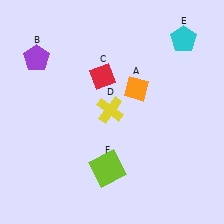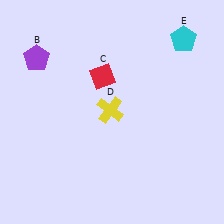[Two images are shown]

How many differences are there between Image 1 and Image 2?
There are 2 differences between the two images.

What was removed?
The lime square (F), the orange diamond (A) were removed in Image 2.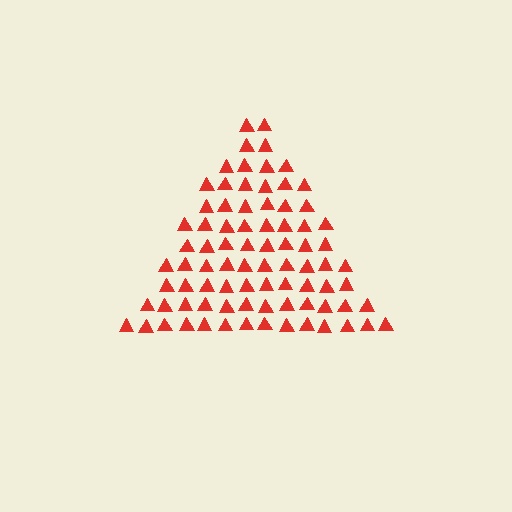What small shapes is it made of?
It is made of small triangles.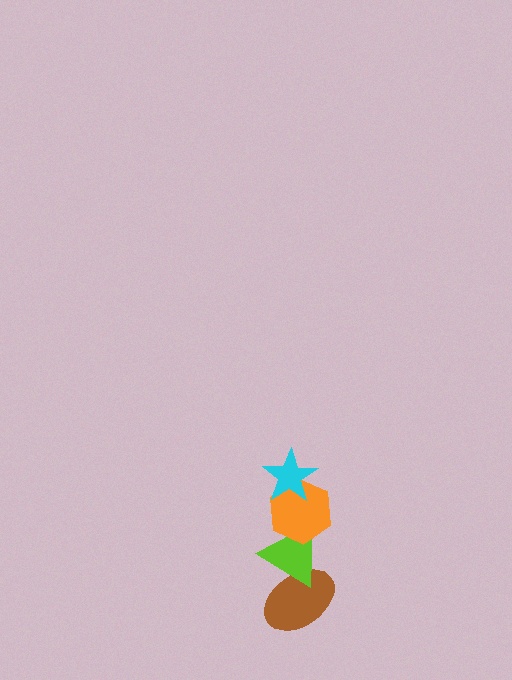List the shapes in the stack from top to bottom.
From top to bottom: the cyan star, the orange hexagon, the lime triangle, the brown ellipse.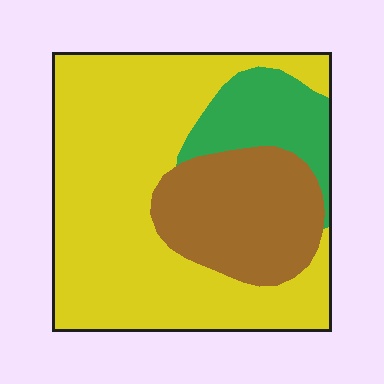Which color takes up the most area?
Yellow, at roughly 60%.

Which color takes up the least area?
Green, at roughly 15%.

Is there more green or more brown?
Brown.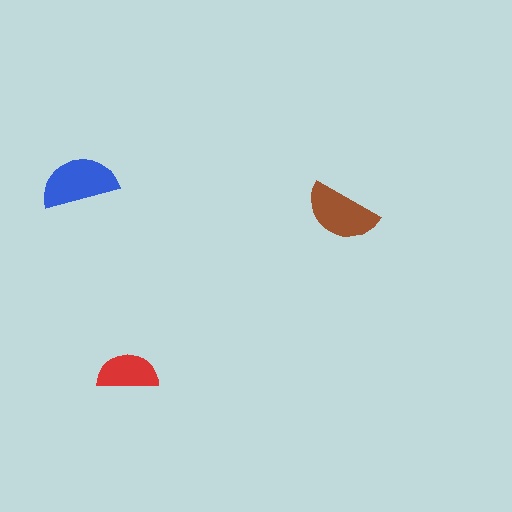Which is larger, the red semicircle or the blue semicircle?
The blue one.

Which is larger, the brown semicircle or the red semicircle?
The brown one.